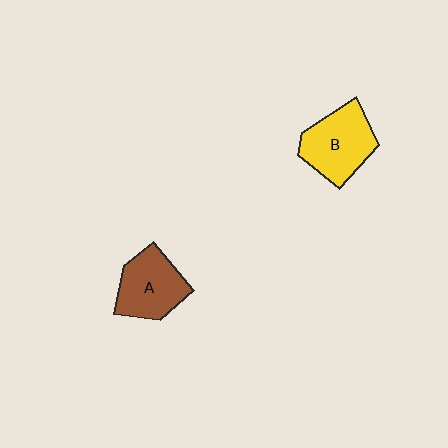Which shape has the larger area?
Shape B (yellow).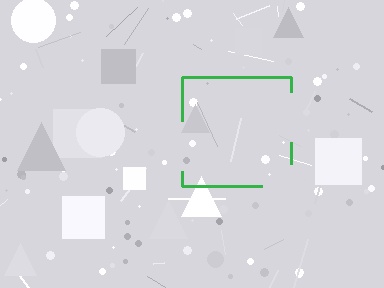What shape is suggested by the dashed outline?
The dashed outline suggests a square.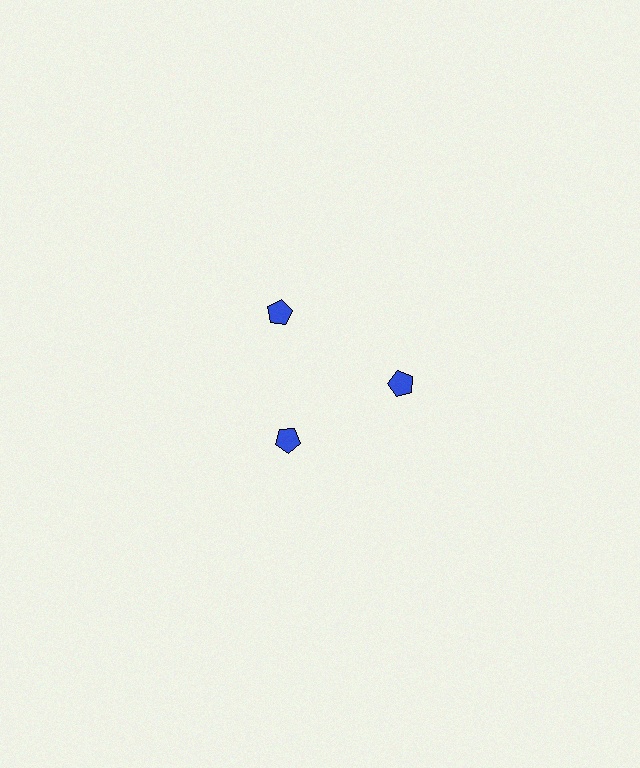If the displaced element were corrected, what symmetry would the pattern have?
It would have 3-fold rotational symmetry — the pattern would map onto itself every 120 degrees.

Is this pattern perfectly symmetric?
No. The 3 blue pentagons are arranged in a ring, but one element near the 7 o'clock position is pulled inward toward the center, breaking the 3-fold rotational symmetry.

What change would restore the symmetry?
The symmetry would be restored by moving it outward, back onto the ring so that all 3 pentagons sit at equal angles and equal distance from the center.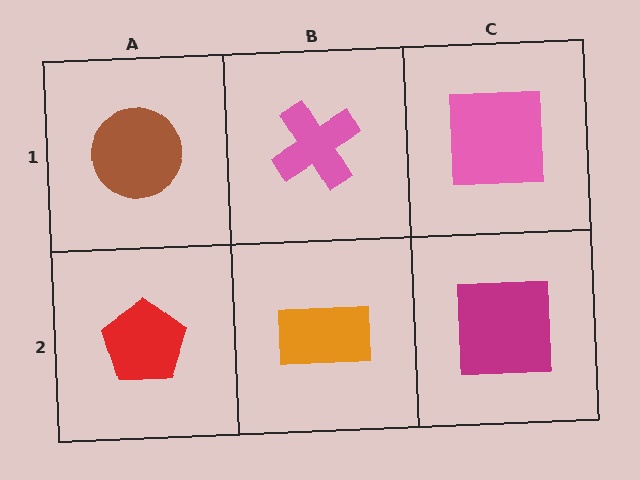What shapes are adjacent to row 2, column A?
A brown circle (row 1, column A), an orange rectangle (row 2, column B).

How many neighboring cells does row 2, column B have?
3.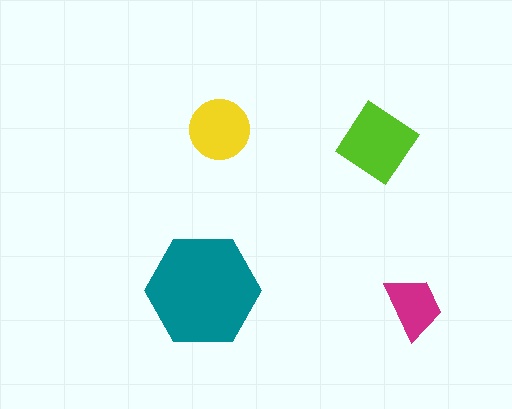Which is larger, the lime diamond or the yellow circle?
The lime diamond.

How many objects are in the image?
There are 4 objects in the image.